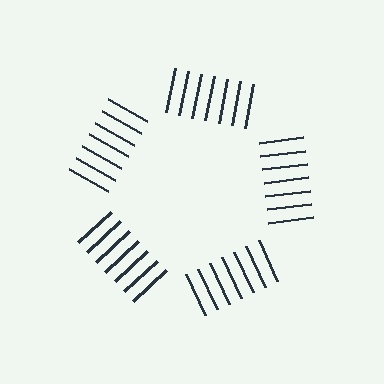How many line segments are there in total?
35 — 7 along each of the 5 edges.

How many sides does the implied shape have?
5 sides — the line-ends trace a pentagon.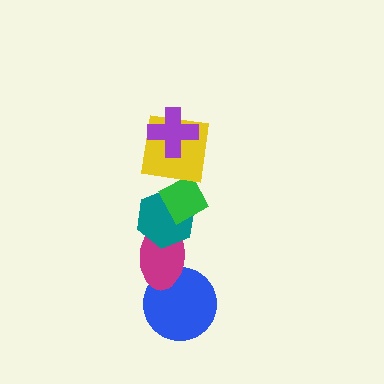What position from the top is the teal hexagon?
The teal hexagon is 4th from the top.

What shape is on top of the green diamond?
The yellow square is on top of the green diamond.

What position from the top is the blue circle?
The blue circle is 6th from the top.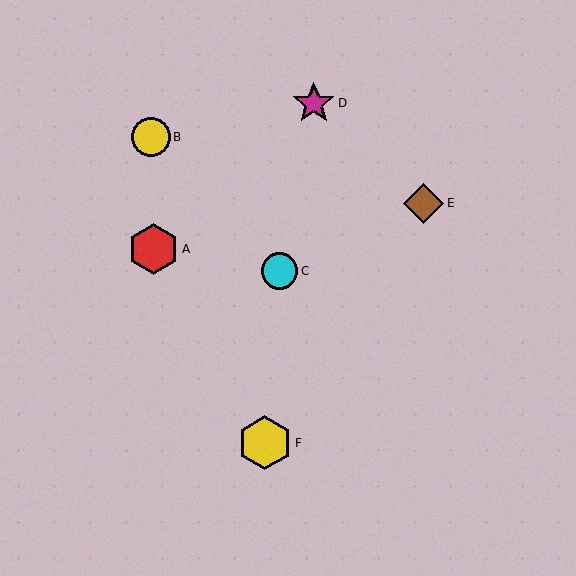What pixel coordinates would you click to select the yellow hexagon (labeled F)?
Click at (265, 443) to select the yellow hexagon F.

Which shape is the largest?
The yellow hexagon (labeled F) is the largest.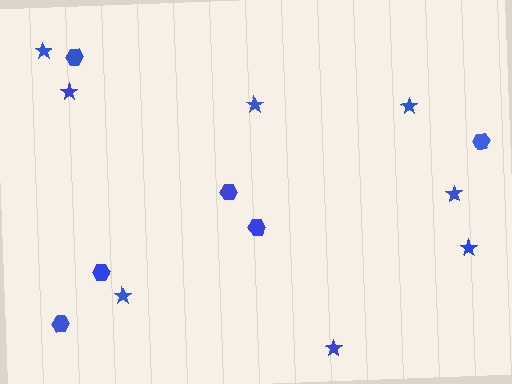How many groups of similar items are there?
There are 2 groups: one group of hexagons (6) and one group of stars (8).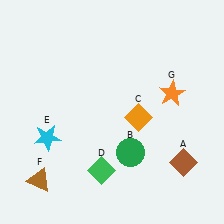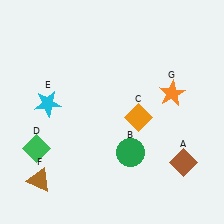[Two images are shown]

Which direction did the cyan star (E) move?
The cyan star (E) moved up.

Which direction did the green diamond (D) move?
The green diamond (D) moved left.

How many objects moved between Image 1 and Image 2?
2 objects moved between the two images.